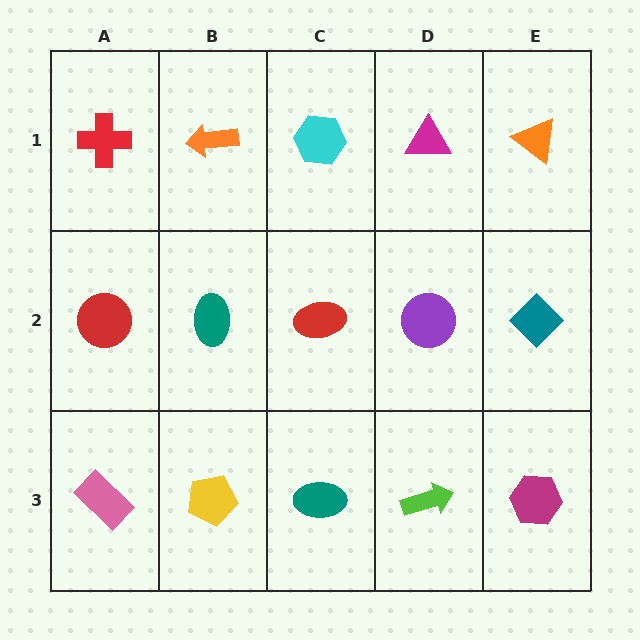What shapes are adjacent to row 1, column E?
A teal diamond (row 2, column E), a magenta triangle (row 1, column D).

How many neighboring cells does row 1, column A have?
2.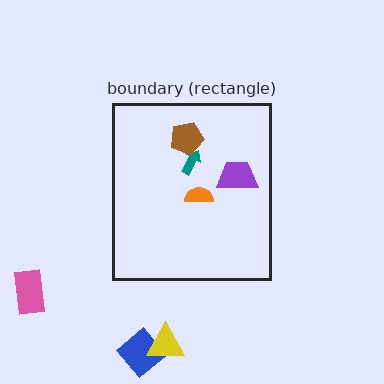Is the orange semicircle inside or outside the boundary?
Inside.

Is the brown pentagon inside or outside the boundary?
Inside.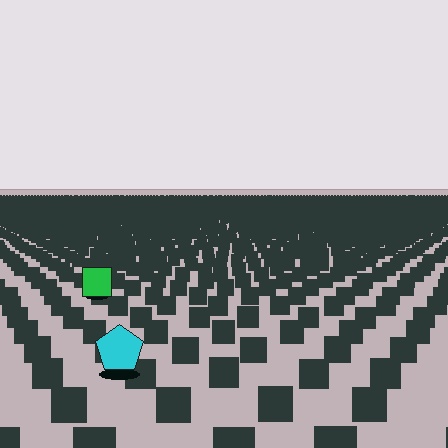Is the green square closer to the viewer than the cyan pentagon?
No. The cyan pentagon is closer — you can tell from the texture gradient: the ground texture is coarser near it.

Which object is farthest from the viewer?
The green square is farthest from the viewer. It appears smaller and the ground texture around it is denser.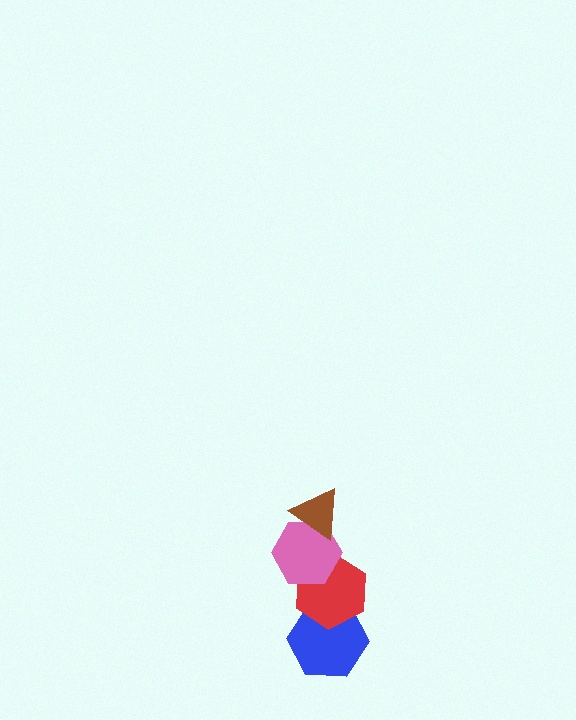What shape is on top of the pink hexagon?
The brown triangle is on top of the pink hexagon.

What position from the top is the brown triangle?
The brown triangle is 1st from the top.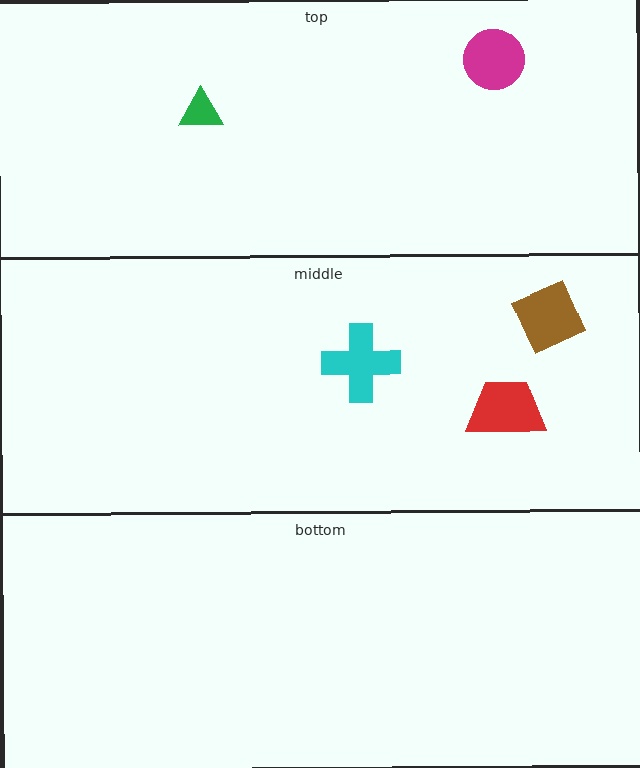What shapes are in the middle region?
The brown diamond, the cyan cross, the red trapezoid.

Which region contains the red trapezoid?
The middle region.